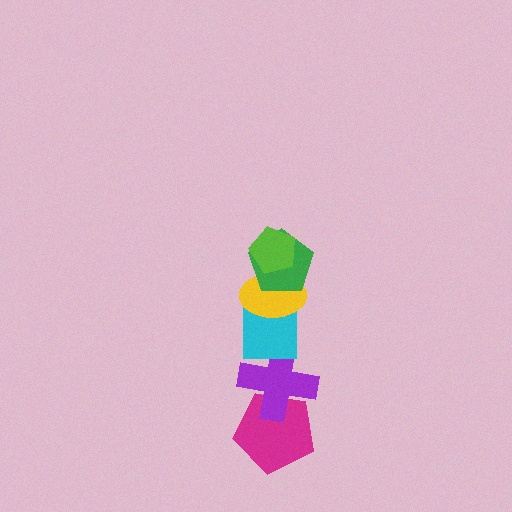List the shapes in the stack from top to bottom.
From top to bottom: the lime pentagon, the green pentagon, the yellow ellipse, the cyan square, the purple cross, the magenta pentagon.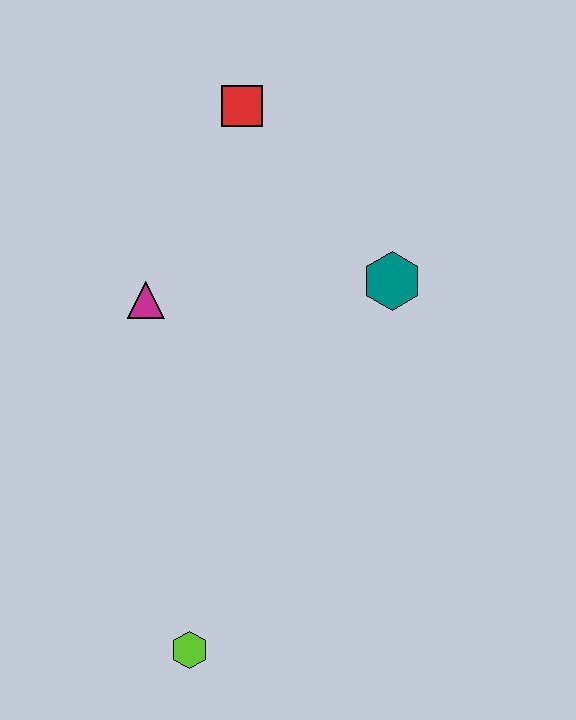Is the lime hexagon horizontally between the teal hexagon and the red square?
No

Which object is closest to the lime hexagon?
The magenta triangle is closest to the lime hexagon.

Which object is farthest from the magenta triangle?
The lime hexagon is farthest from the magenta triangle.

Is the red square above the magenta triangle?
Yes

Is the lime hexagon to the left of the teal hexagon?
Yes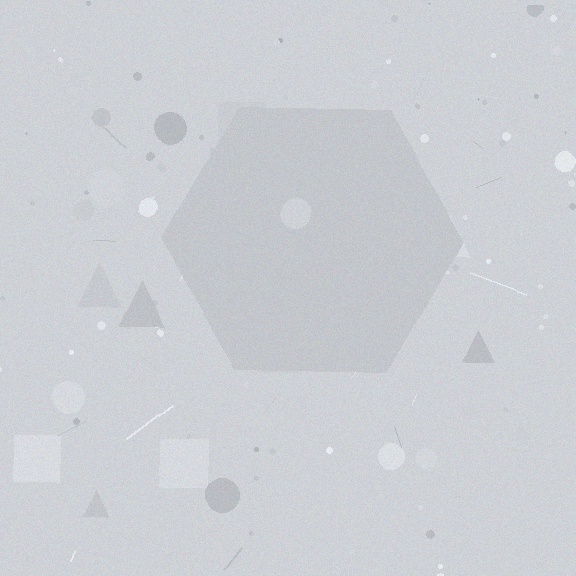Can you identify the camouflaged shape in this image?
The camouflaged shape is a hexagon.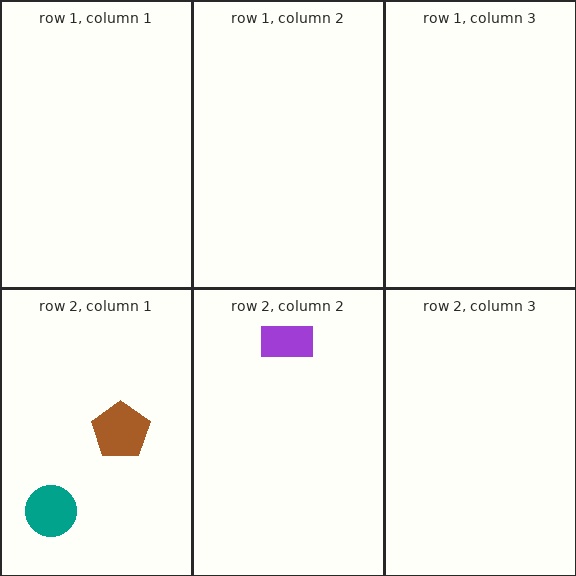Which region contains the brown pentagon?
The row 2, column 1 region.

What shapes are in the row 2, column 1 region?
The brown pentagon, the teal circle.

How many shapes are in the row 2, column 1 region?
2.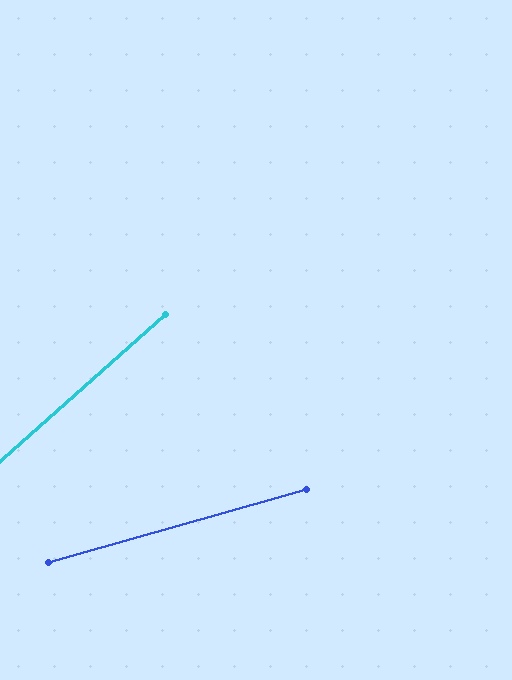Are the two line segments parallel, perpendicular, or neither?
Neither parallel nor perpendicular — they differ by about 26°.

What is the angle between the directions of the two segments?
Approximately 26 degrees.